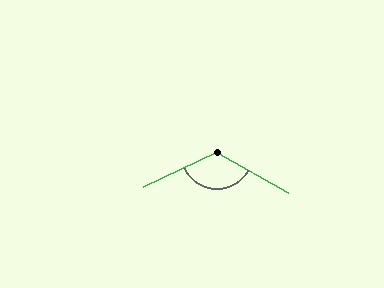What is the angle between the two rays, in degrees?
Approximately 125 degrees.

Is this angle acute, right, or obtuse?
It is obtuse.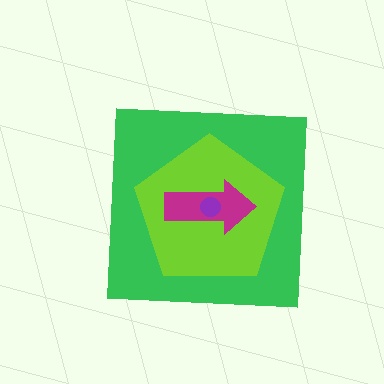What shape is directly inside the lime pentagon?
The magenta arrow.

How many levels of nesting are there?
4.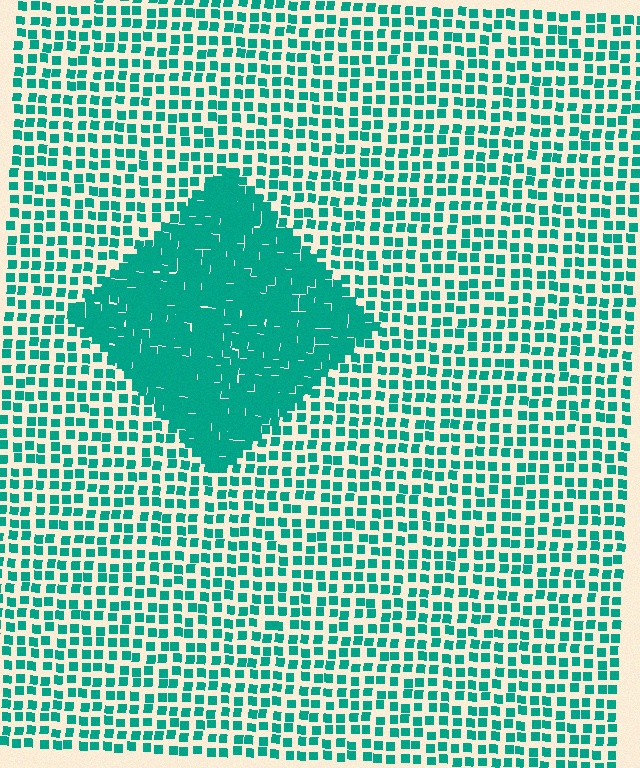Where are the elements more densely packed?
The elements are more densely packed inside the diamond boundary.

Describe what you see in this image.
The image contains small teal elements arranged at two different densities. A diamond-shaped region is visible where the elements are more densely packed than the surrounding area.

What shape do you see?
I see a diamond.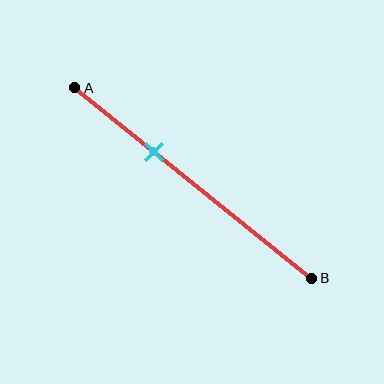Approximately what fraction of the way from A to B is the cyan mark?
The cyan mark is approximately 35% of the way from A to B.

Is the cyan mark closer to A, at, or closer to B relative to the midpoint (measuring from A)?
The cyan mark is closer to point A than the midpoint of segment AB.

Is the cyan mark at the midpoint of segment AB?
No, the mark is at about 35% from A, not at the 50% midpoint.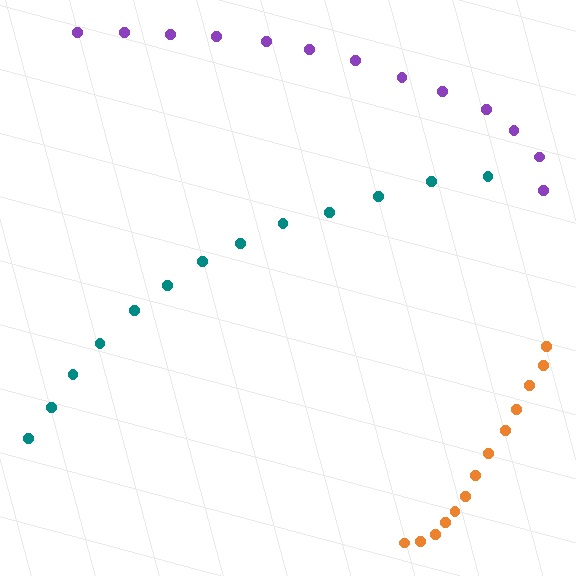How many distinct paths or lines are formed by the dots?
There are 3 distinct paths.